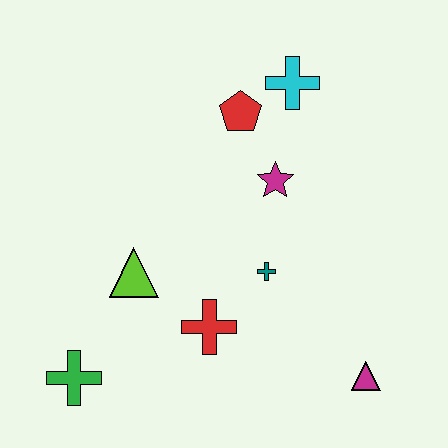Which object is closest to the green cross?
The lime triangle is closest to the green cross.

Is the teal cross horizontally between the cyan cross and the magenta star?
No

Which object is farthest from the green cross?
The cyan cross is farthest from the green cross.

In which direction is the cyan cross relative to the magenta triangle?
The cyan cross is above the magenta triangle.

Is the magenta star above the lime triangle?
Yes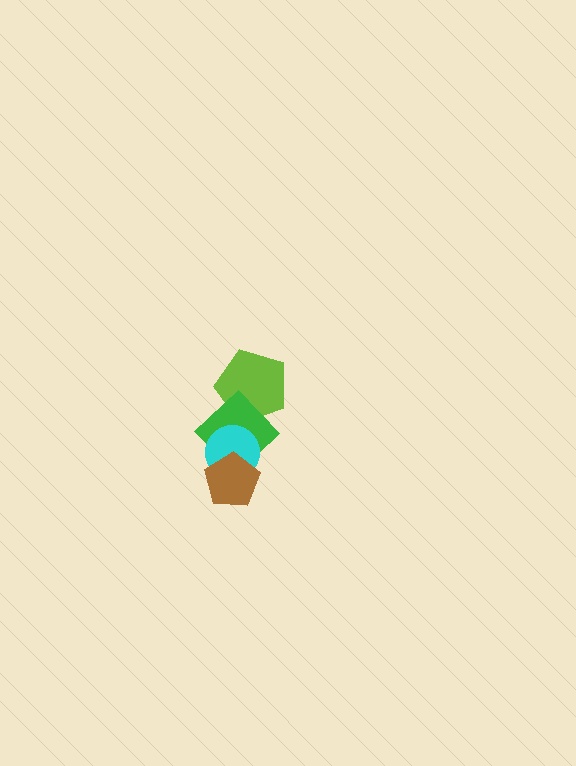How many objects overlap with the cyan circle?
2 objects overlap with the cyan circle.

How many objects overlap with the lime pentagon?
1 object overlaps with the lime pentagon.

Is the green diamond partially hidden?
Yes, it is partially covered by another shape.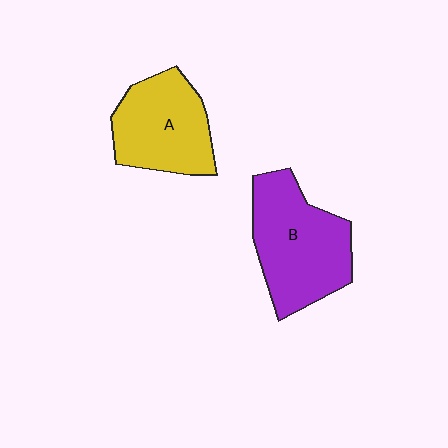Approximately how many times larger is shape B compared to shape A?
Approximately 1.2 times.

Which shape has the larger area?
Shape B (purple).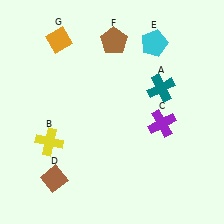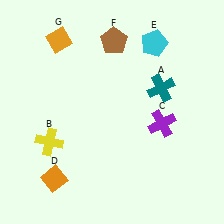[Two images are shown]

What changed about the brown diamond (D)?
In Image 1, D is brown. In Image 2, it changed to orange.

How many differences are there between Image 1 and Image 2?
There is 1 difference between the two images.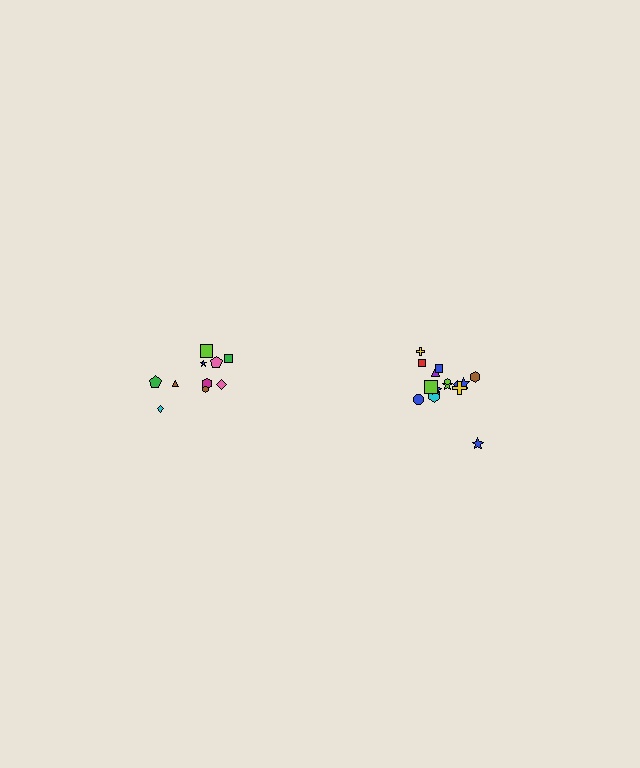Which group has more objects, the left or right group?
The right group.